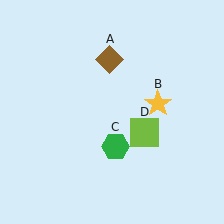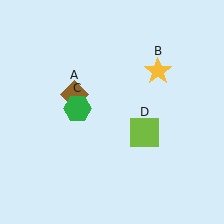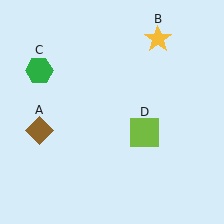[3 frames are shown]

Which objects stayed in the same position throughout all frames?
Lime square (object D) remained stationary.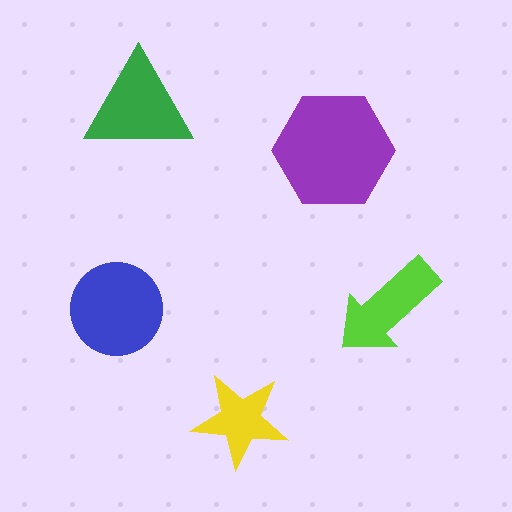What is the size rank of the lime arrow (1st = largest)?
4th.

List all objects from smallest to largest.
The yellow star, the lime arrow, the green triangle, the blue circle, the purple hexagon.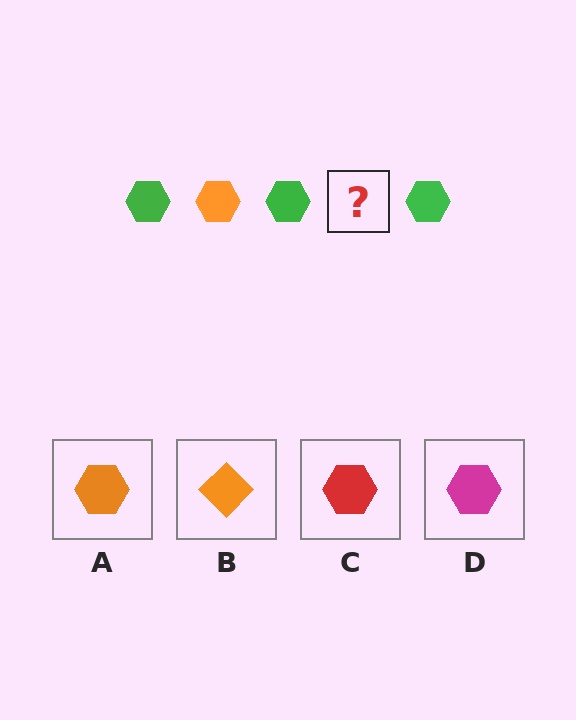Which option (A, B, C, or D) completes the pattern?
A.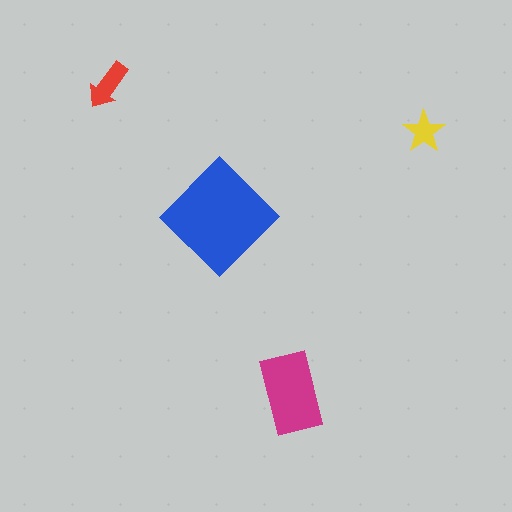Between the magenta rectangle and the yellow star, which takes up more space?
The magenta rectangle.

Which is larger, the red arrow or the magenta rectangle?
The magenta rectangle.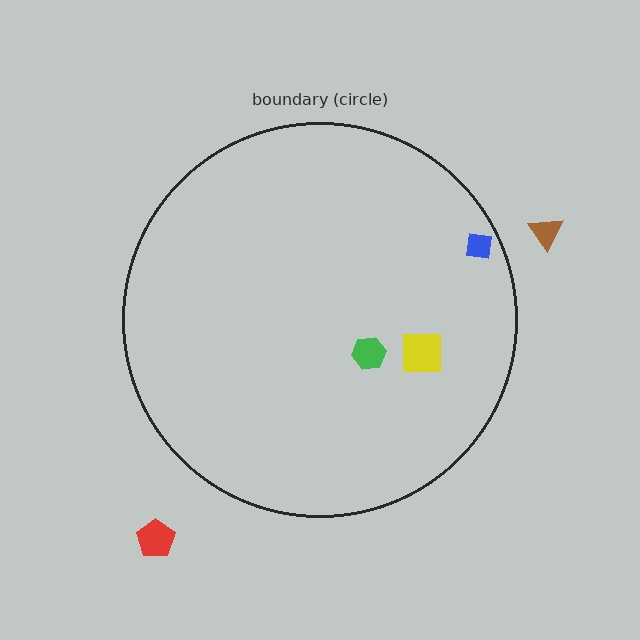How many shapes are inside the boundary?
3 inside, 2 outside.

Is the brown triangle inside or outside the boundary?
Outside.